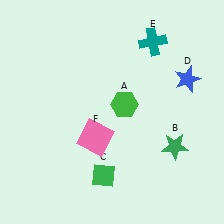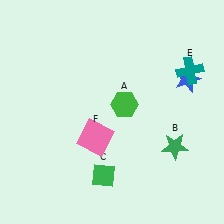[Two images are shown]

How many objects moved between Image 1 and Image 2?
1 object moved between the two images.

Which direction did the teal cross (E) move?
The teal cross (E) moved right.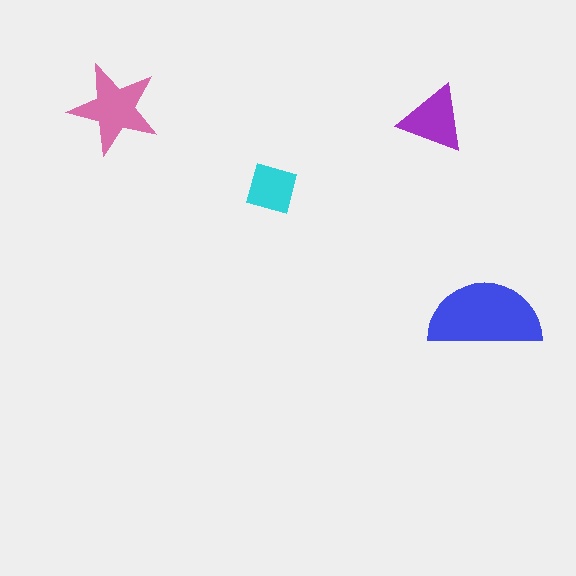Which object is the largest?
The blue semicircle.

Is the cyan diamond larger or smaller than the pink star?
Smaller.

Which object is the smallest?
The cyan diamond.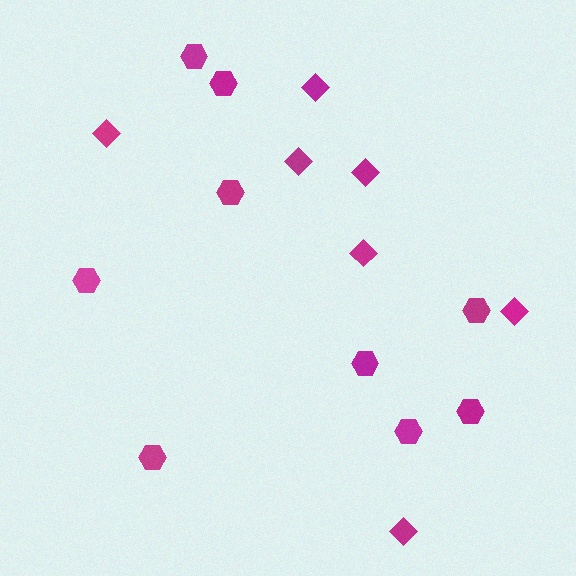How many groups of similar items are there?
There are 2 groups: one group of diamonds (7) and one group of hexagons (9).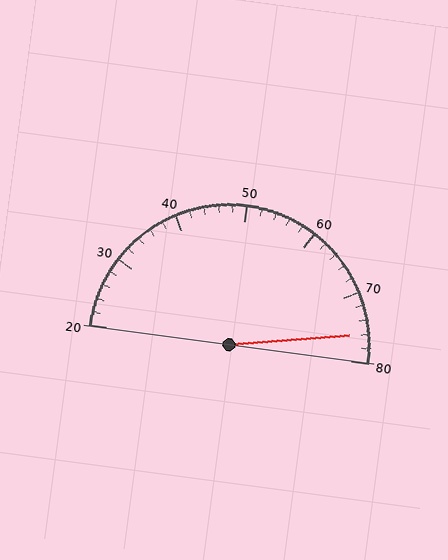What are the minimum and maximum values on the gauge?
The gauge ranges from 20 to 80.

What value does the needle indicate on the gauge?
The needle indicates approximately 76.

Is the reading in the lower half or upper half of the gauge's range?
The reading is in the upper half of the range (20 to 80).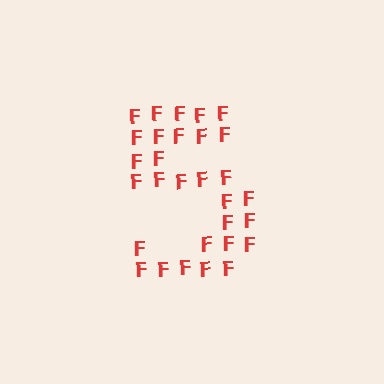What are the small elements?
The small elements are letter F's.